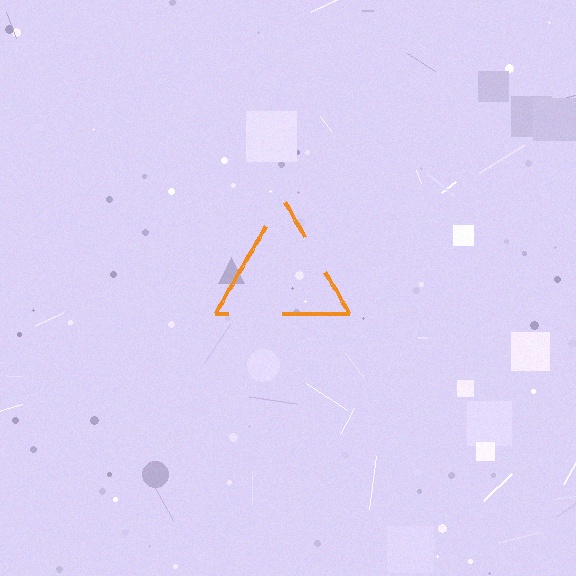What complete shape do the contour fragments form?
The contour fragments form a triangle.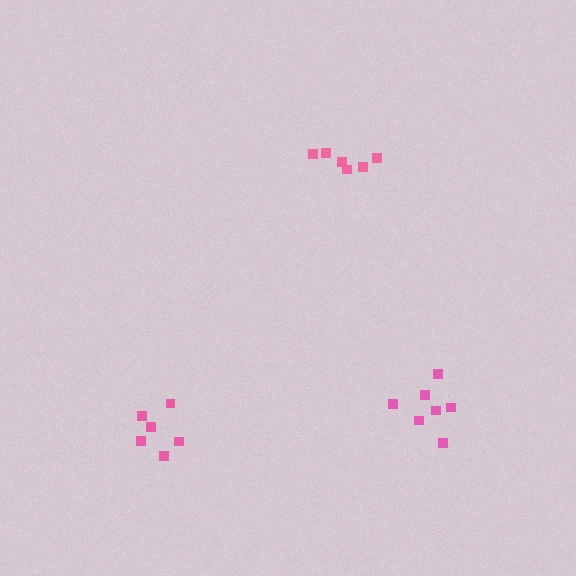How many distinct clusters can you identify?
There are 3 distinct clusters.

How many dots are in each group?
Group 1: 6 dots, Group 2: 6 dots, Group 3: 7 dots (19 total).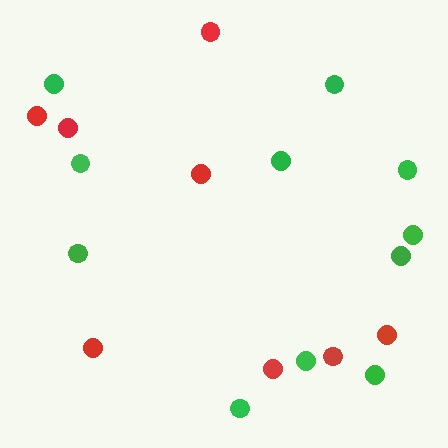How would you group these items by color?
There are 2 groups: one group of red circles (8) and one group of green circles (11).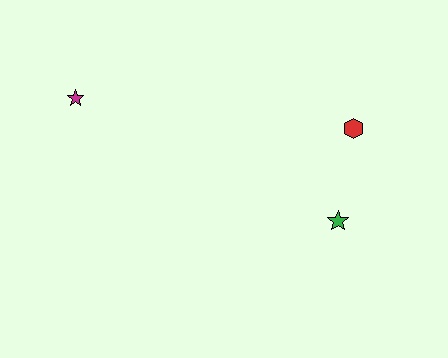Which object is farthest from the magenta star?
The green star is farthest from the magenta star.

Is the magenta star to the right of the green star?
No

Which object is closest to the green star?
The red hexagon is closest to the green star.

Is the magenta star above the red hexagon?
Yes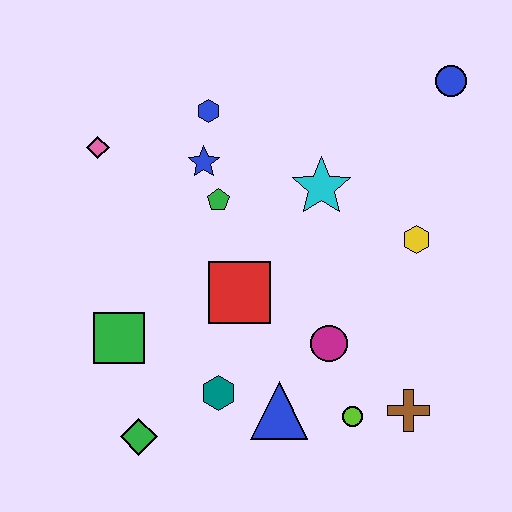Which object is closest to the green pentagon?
The blue star is closest to the green pentagon.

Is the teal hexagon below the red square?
Yes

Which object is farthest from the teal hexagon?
The blue circle is farthest from the teal hexagon.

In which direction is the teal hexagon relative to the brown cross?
The teal hexagon is to the left of the brown cross.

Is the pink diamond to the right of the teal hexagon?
No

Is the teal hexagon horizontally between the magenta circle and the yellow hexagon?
No